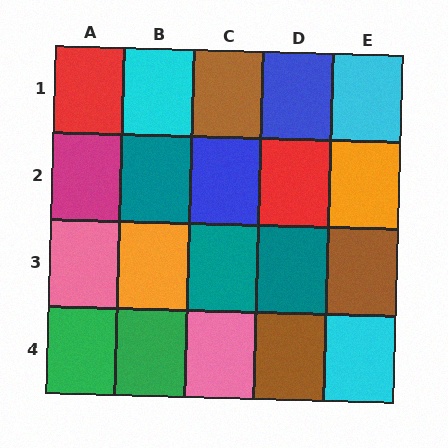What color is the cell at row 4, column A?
Green.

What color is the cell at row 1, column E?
Cyan.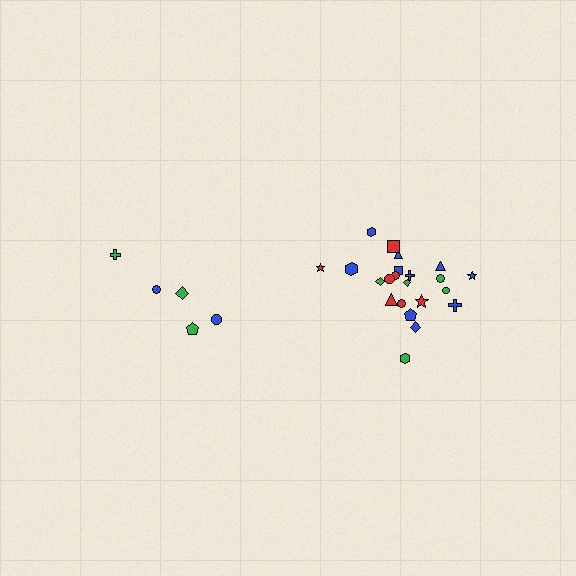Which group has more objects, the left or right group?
The right group.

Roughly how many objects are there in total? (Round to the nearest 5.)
Roughly 25 objects in total.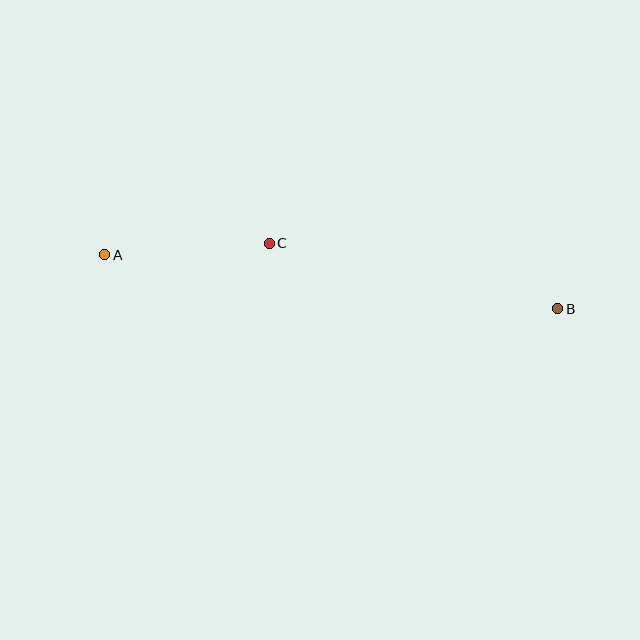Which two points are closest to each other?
Points A and C are closest to each other.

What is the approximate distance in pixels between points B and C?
The distance between B and C is approximately 296 pixels.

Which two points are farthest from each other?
Points A and B are farthest from each other.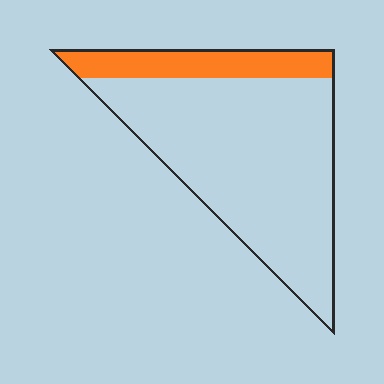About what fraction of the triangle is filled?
About one fifth (1/5).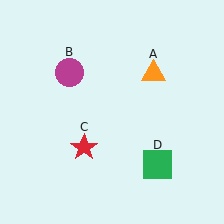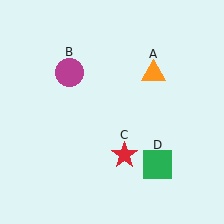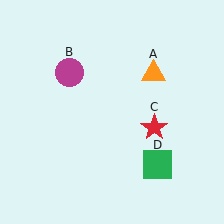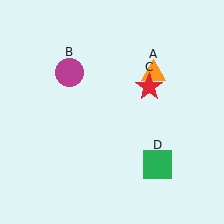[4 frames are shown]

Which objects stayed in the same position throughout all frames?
Orange triangle (object A) and magenta circle (object B) and green square (object D) remained stationary.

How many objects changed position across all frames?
1 object changed position: red star (object C).